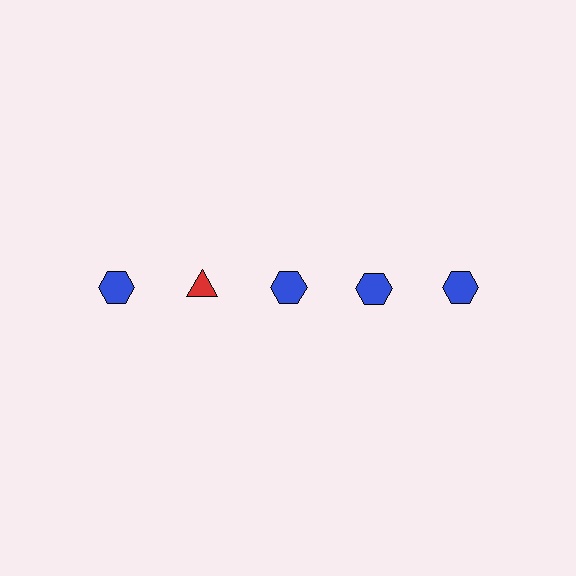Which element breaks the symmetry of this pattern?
The red triangle in the top row, second from left column breaks the symmetry. All other shapes are blue hexagons.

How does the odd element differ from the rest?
It differs in both color (red instead of blue) and shape (triangle instead of hexagon).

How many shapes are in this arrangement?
There are 5 shapes arranged in a grid pattern.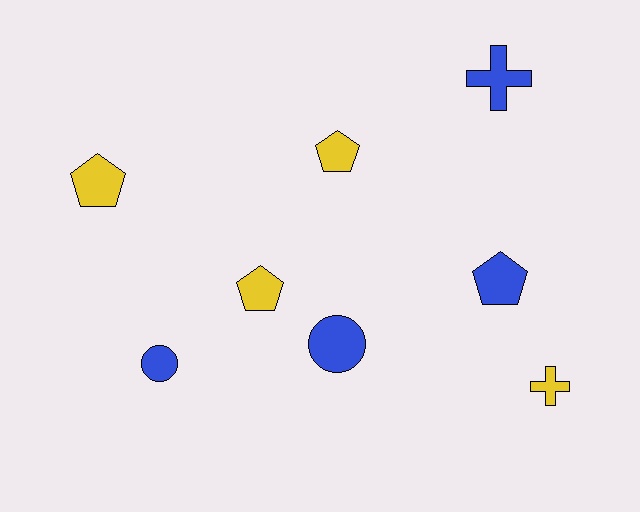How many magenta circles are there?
There are no magenta circles.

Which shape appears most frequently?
Pentagon, with 4 objects.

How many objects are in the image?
There are 8 objects.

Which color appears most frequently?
Blue, with 4 objects.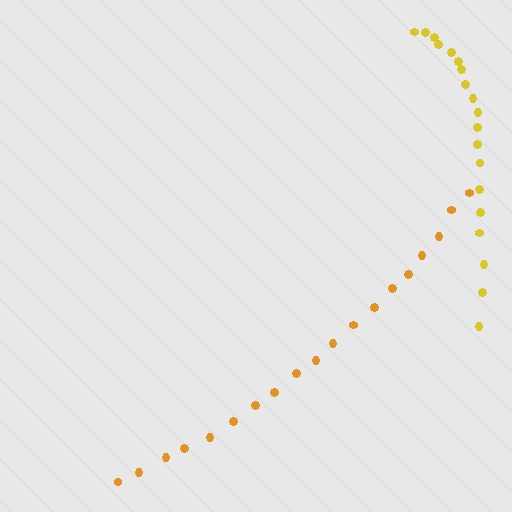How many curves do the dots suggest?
There are 2 distinct paths.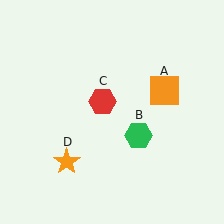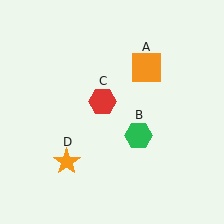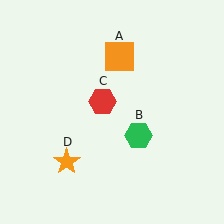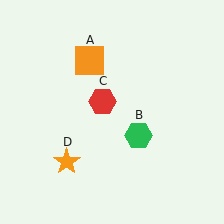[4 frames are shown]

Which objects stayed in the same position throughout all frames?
Green hexagon (object B) and red hexagon (object C) and orange star (object D) remained stationary.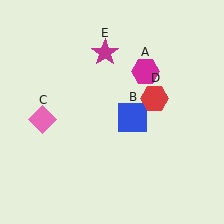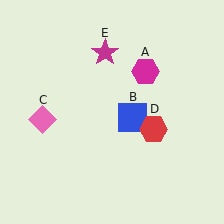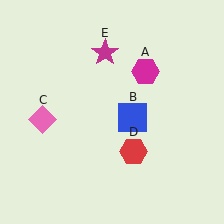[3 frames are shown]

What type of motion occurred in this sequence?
The red hexagon (object D) rotated clockwise around the center of the scene.